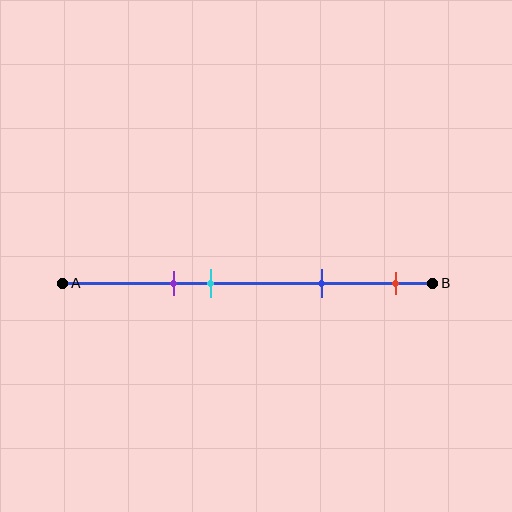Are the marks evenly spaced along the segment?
No, the marks are not evenly spaced.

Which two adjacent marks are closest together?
The purple and cyan marks are the closest adjacent pair.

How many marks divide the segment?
There are 4 marks dividing the segment.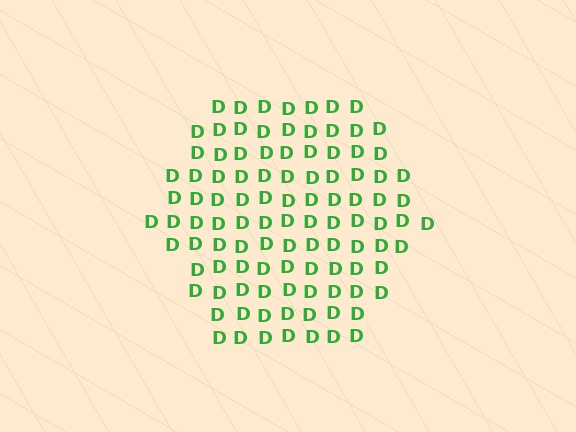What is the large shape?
The large shape is a hexagon.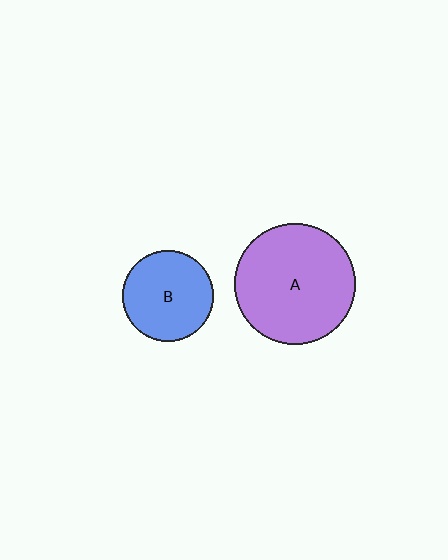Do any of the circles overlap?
No, none of the circles overlap.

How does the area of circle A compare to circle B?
Approximately 1.7 times.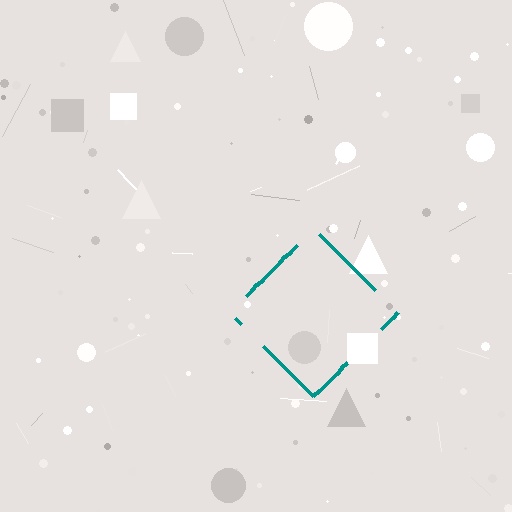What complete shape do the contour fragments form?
The contour fragments form a diamond.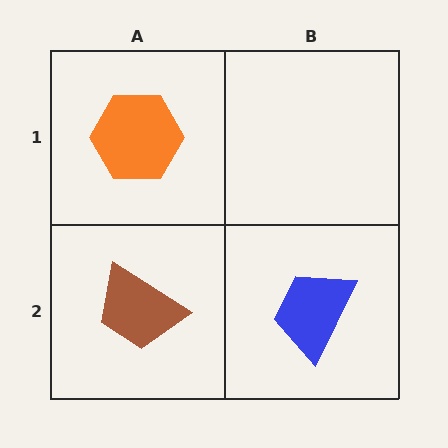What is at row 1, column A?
An orange hexagon.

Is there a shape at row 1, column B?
No, that cell is empty.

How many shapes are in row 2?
2 shapes.